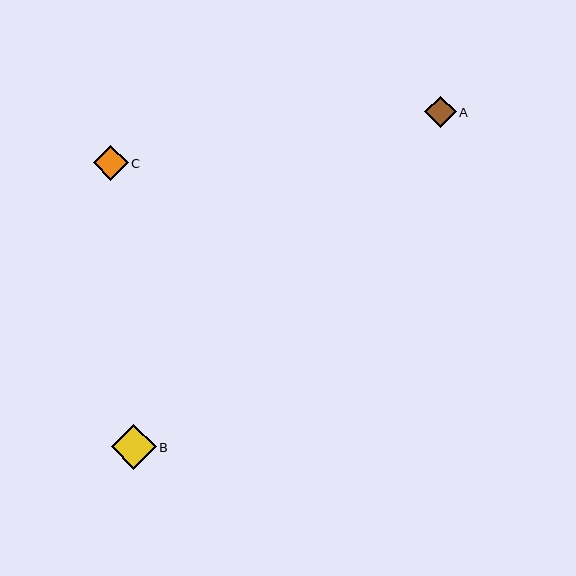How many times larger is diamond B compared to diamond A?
Diamond B is approximately 1.4 times the size of diamond A.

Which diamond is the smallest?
Diamond A is the smallest with a size of approximately 31 pixels.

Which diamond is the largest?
Diamond B is the largest with a size of approximately 45 pixels.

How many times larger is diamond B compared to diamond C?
Diamond B is approximately 1.3 times the size of diamond C.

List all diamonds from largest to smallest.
From largest to smallest: B, C, A.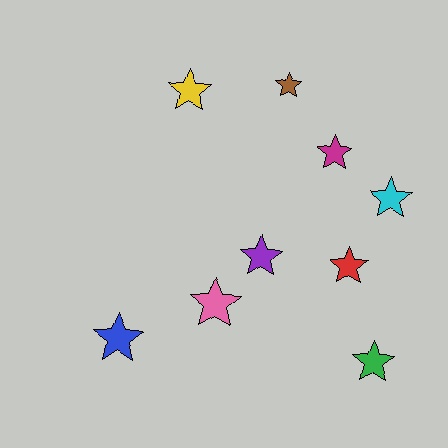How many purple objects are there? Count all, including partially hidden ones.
There is 1 purple object.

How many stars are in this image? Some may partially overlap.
There are 9 stars.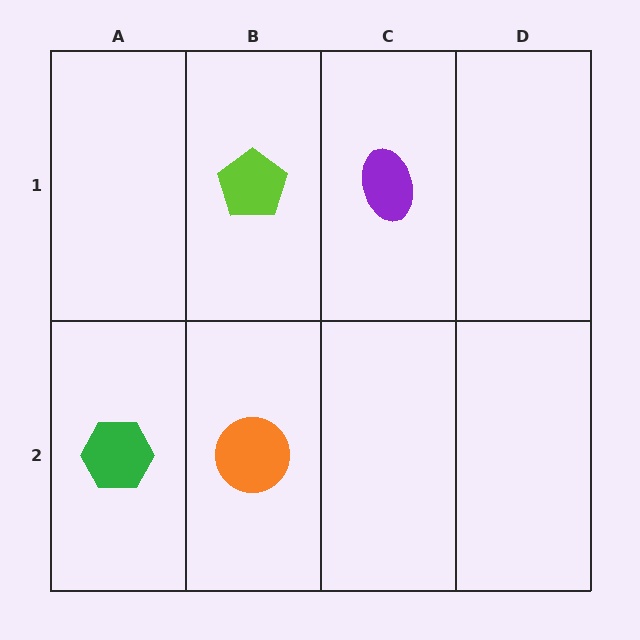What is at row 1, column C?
A purple ellipse.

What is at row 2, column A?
A green hexagon.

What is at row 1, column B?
A lime pentagon.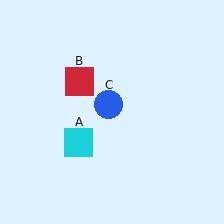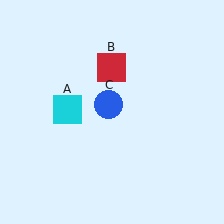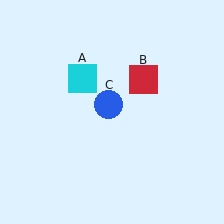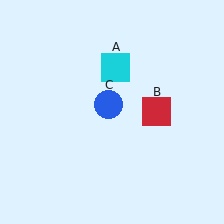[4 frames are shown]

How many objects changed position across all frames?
2 objects changed position: cyan square (object A), red square (object B).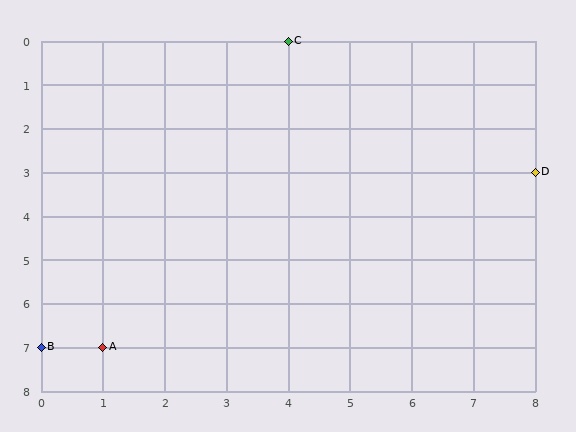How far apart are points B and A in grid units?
Points B and A are 1 column apart.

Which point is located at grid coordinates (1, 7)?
Point A is at (1, 7).